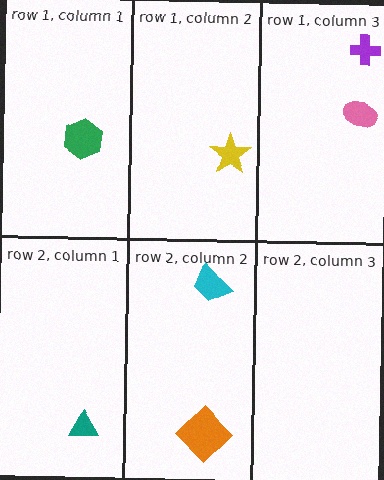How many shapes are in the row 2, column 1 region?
1.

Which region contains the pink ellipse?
The row 1, column 3 region.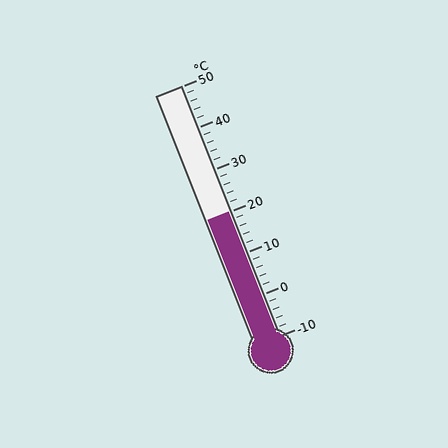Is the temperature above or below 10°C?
The temperature is above 10°C.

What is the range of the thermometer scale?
The thermometer scale ranges from -10°C to 50°C.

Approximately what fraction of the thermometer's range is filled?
The thermometer is filled to approximately 50% of its range.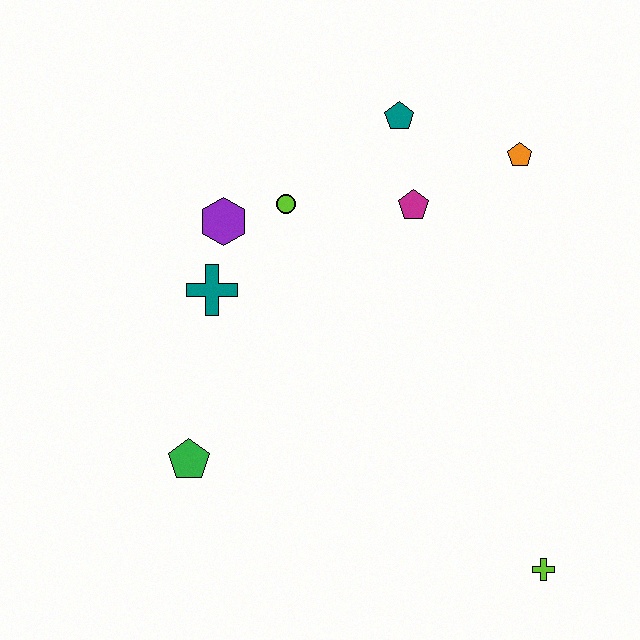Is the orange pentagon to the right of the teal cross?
Yes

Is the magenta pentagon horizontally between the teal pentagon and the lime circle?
No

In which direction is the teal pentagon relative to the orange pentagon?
The teal pentagon is to the left of the orange pentagon.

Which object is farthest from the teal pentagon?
The lime cross is farthest from the teal pentagon.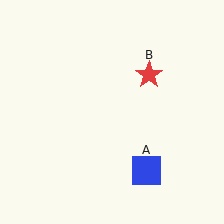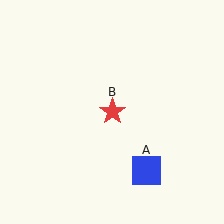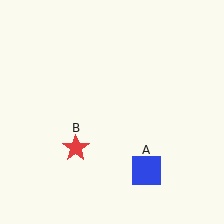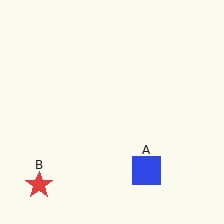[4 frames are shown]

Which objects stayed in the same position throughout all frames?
Blue square (object A) remained stationary.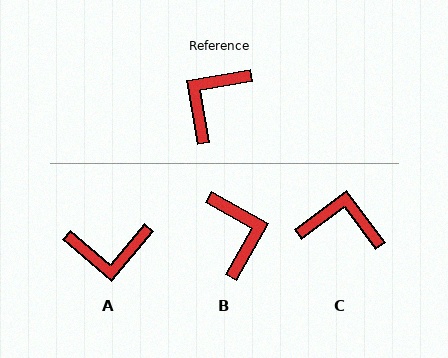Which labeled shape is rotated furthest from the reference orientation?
A, about 130 degrees away.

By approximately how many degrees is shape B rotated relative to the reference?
Approximately 129 degrees clockwise.